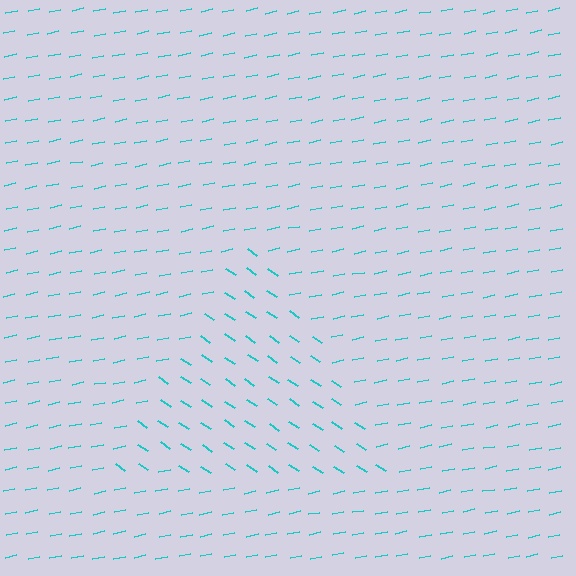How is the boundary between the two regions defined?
The boundary is defined purely by a change in line orientation (approximately 45 degrees difference). All lines are the same color and thickness.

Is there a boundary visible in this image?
Yes, there is a texture boundary formed by a change in line orientation.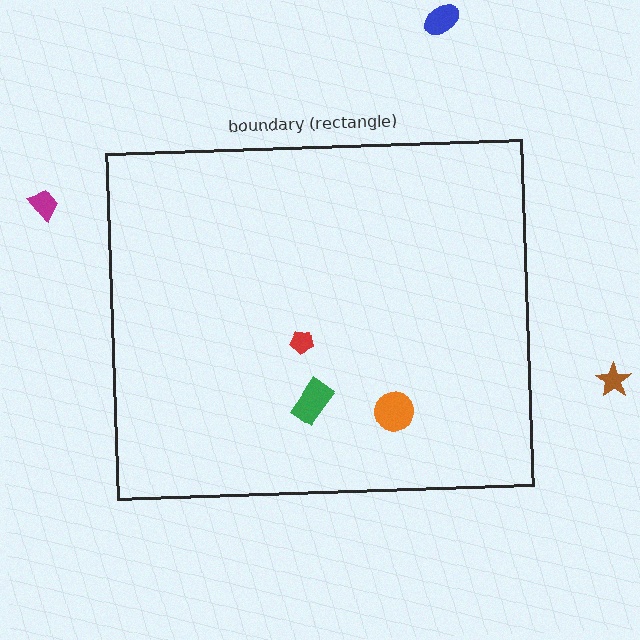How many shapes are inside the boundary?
3 inside, 3 outside.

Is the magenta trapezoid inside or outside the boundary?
Outside.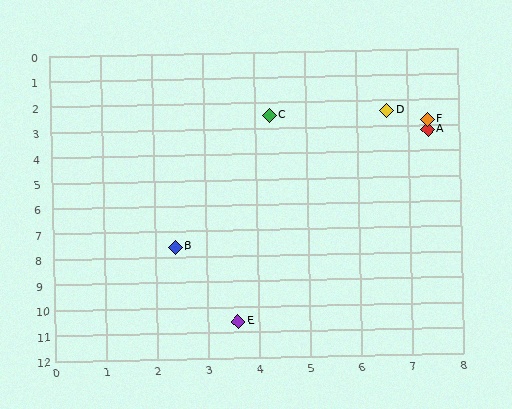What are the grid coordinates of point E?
Point E is at approximately (3.6, 10.6).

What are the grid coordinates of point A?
Point A is at approximately (7.4, 3.2).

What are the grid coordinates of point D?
Point D is at approximately (6.6, 2.4).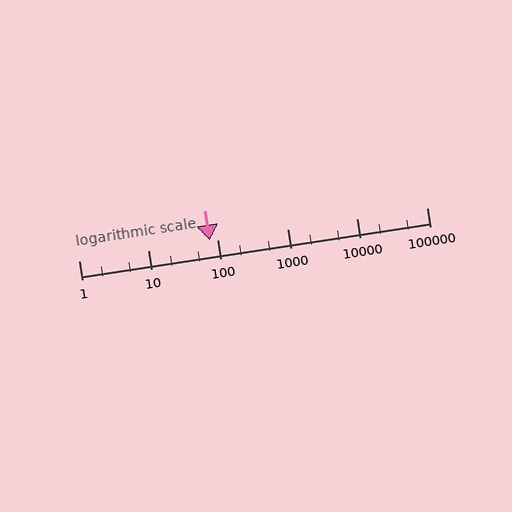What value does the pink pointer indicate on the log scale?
The pointer indicates approximately 77.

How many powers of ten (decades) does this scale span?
The scale spans 5 decades, from 1 to 100000.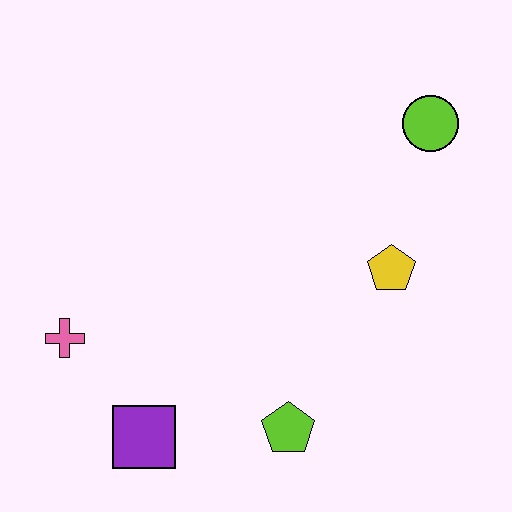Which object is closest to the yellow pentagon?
The lime circle is closest to the yellow pentagon.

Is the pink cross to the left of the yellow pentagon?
Yes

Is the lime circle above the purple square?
Yes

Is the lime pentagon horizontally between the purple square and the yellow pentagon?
Yes